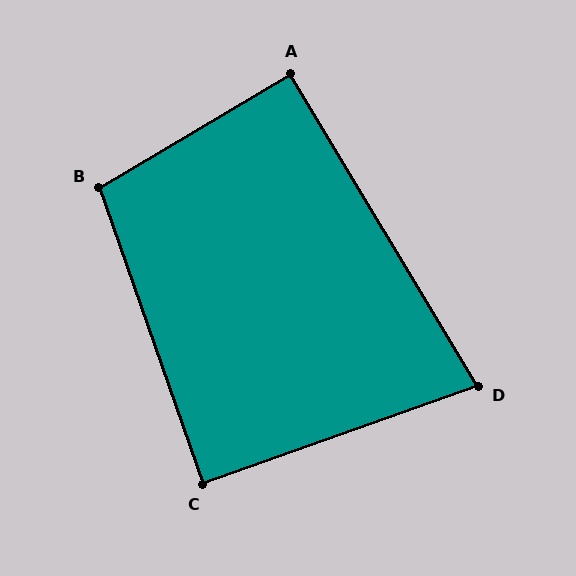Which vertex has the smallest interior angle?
D, at approximately 79 degrees.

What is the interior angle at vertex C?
Approximately 90 degrees (approximately right).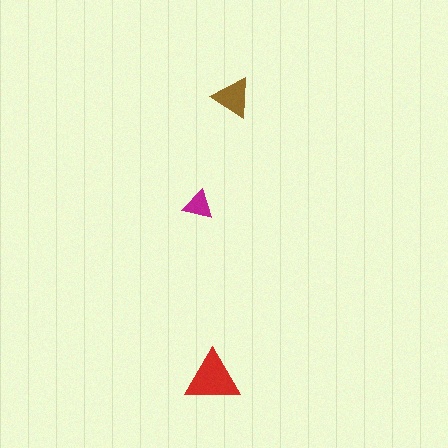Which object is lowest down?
The red triangle is bottommost.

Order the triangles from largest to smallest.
the red one, the brown one, the magenta one.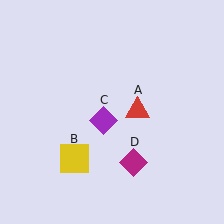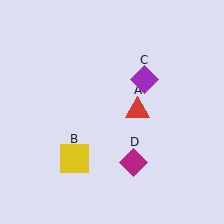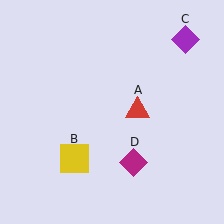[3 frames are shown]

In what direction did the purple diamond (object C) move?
The purple diamond (object C) moved up and to the right.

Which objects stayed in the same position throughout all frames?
Red triangle (object A) and yellow square (object B) and magenta diamond (object D) remained stationary.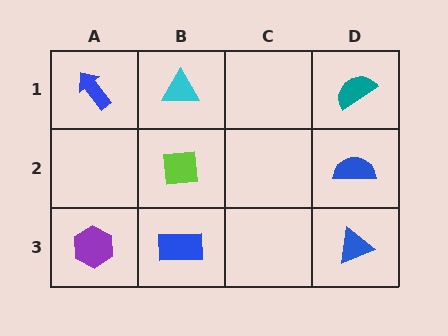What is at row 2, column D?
A blue semicircle.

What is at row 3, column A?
A purple hexagon.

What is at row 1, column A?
A blue arrow.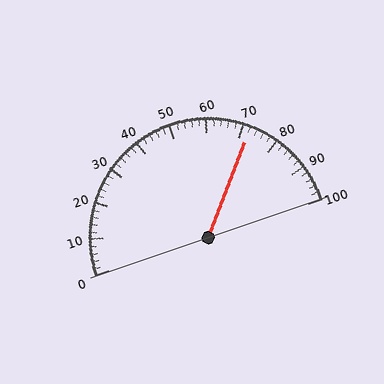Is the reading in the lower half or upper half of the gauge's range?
The reading is in the upper half of the range (0 to 100).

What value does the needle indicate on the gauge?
The needle indicates approximately 72.